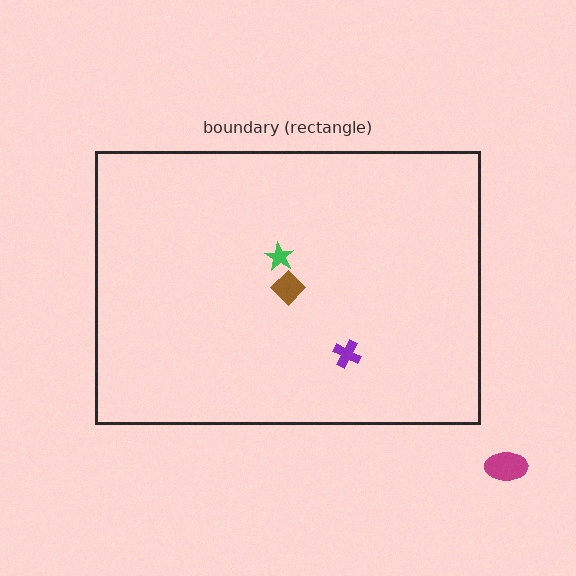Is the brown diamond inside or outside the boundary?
Inside.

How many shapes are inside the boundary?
3 inside, 1 outside.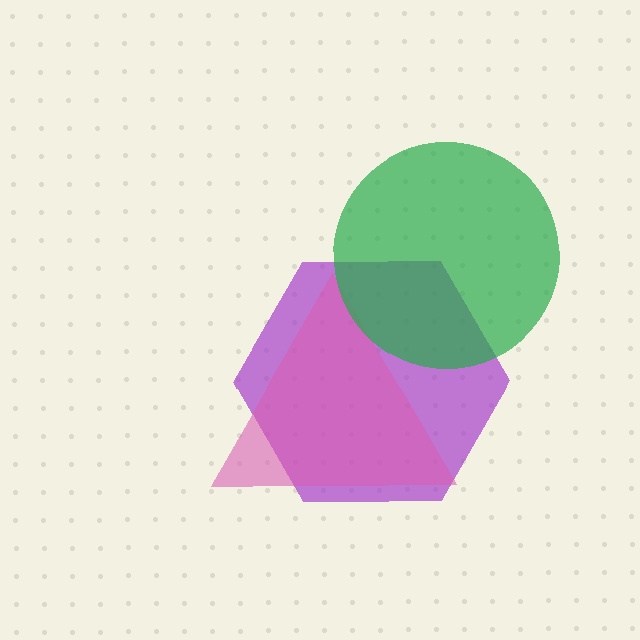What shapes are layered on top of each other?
The layered shapes are: a purple hexagon, a pink triangle, a green circle.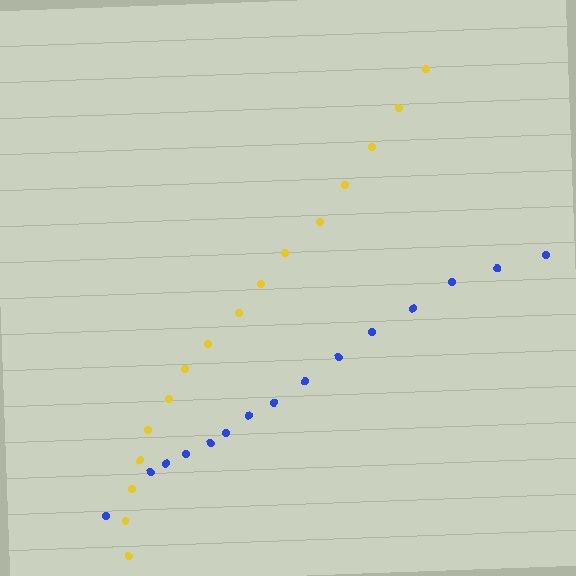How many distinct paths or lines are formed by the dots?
There are 2 distinct paths.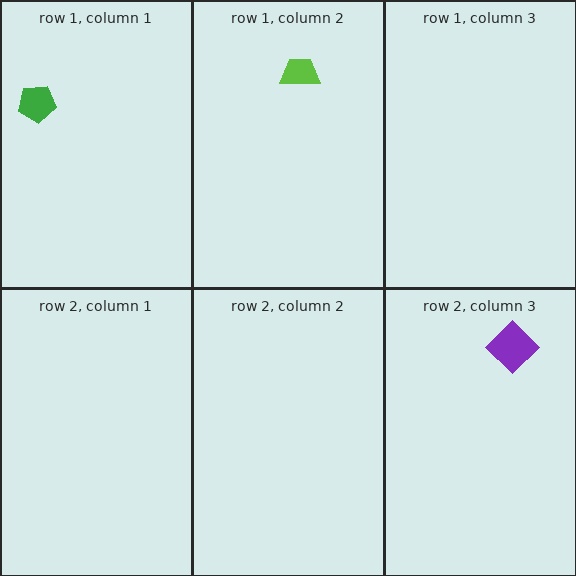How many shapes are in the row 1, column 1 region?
1.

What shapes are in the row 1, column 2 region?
The lime trapezoid.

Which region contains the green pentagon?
The row 1, column 1 region.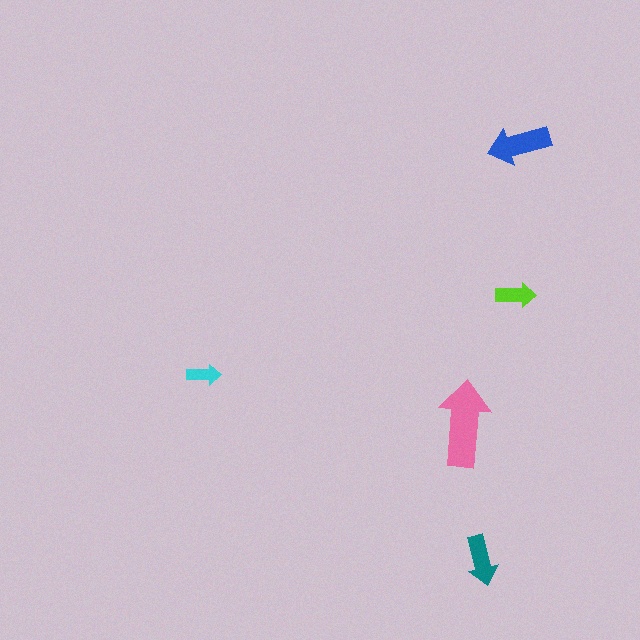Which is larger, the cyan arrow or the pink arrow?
The pink one.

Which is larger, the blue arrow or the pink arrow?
The pink one.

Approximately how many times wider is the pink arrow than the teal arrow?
About 1.5 times wider.